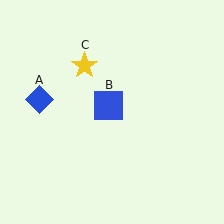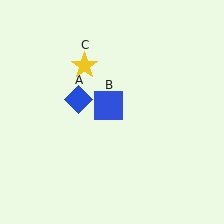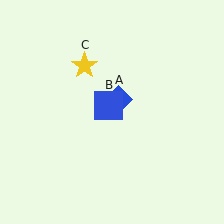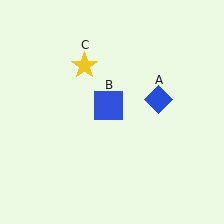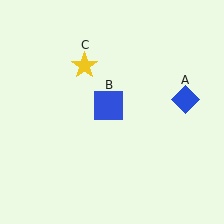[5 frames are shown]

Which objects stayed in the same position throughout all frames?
Blue square (object B) and yellow star (object C) remained stationary.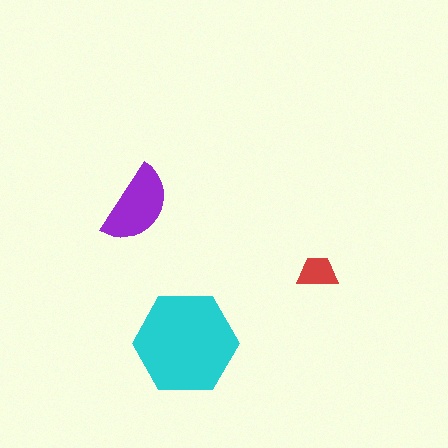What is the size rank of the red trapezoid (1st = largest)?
3rd.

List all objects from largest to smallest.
The cyan hexagon, the purple semicircle, the red trapezoid.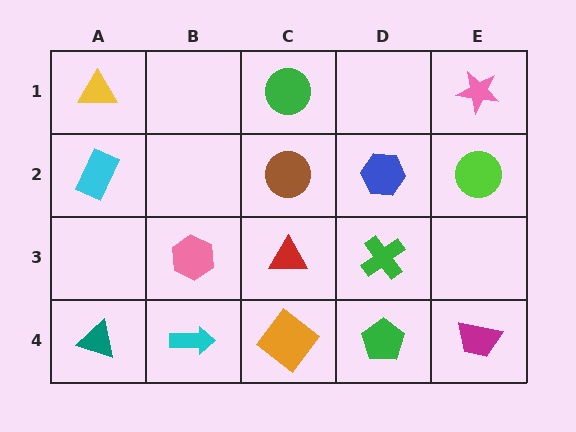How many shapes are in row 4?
5 shapes.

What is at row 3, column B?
A pink hexagon.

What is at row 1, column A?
A yellow triangle.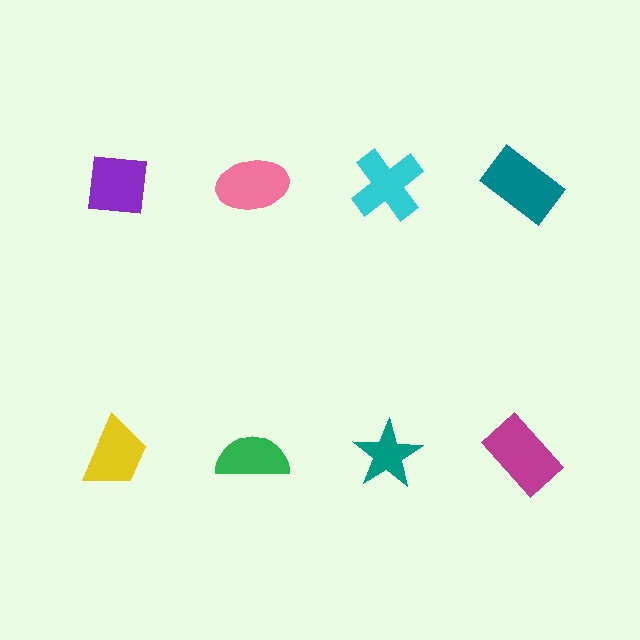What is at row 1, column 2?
A pink ellipse.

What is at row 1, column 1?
A purple square.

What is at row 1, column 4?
A teal rectangle.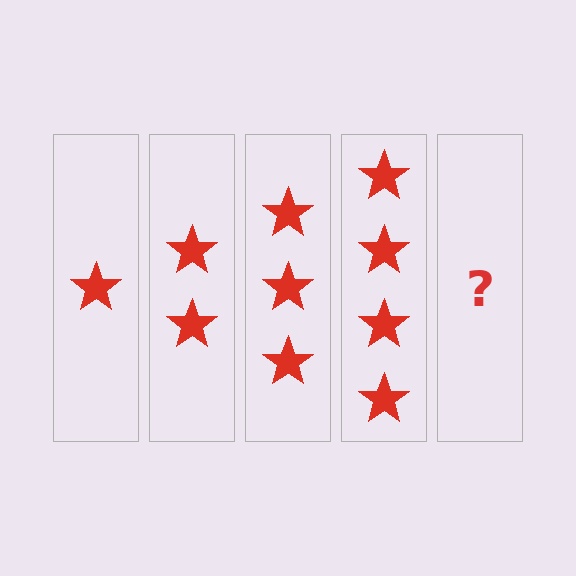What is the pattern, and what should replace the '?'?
The pattern is that each step adds one more star. The '?' should be 5 stars.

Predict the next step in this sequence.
The next step is 5 stars.